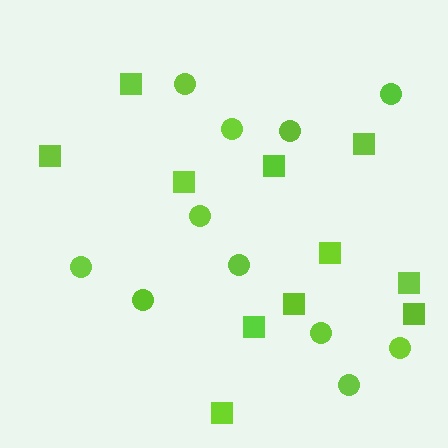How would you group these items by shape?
There are 2 groups: one group of squares (11) and one group of circles (11).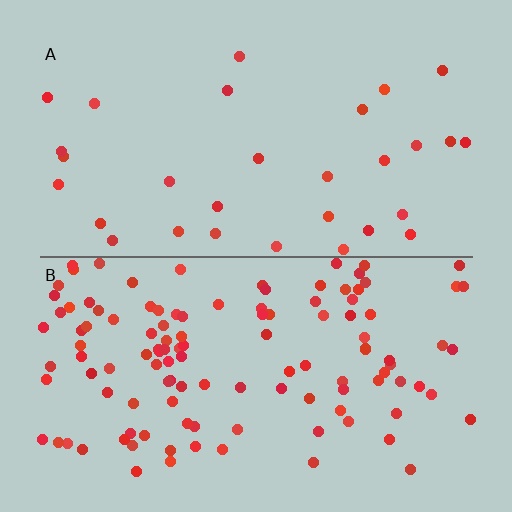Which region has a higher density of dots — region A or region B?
B (the bottom).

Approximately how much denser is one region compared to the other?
Approximately 3.9× — region B over region A.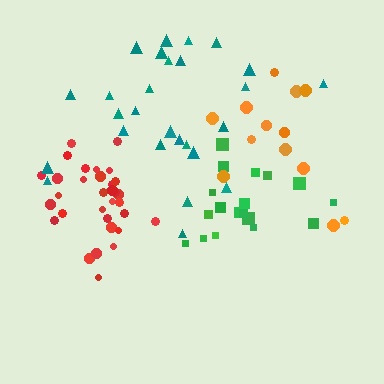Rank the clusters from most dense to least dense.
red, green, teal, orange.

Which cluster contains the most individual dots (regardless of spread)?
Red (32).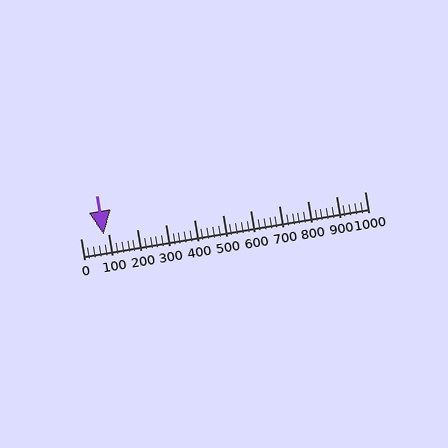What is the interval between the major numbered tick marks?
The major tick marks are spaced 100 units apart.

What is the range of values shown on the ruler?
The ruler shows values from 0 to 1000.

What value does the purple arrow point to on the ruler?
The purple arrow points to approximately 80.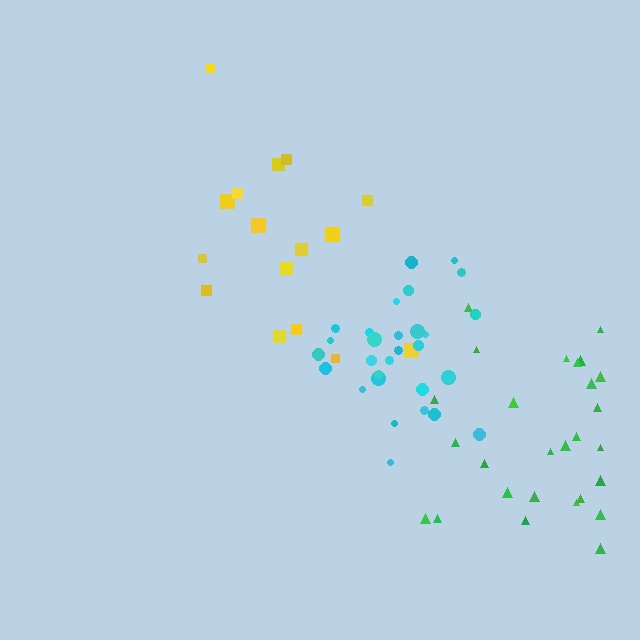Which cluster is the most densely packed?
Cyan.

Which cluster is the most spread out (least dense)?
Yellow.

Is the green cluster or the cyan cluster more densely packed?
Cyan.